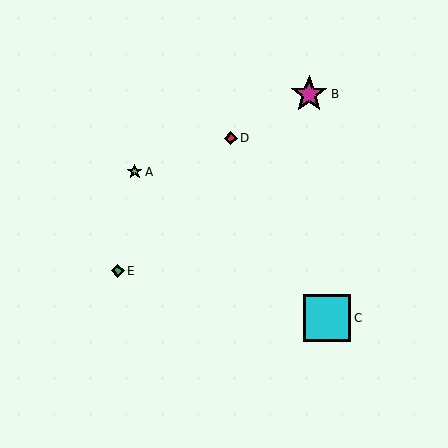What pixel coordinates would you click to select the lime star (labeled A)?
Click at (135, 172) to select the lime star A.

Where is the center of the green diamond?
The center of the green diamond is at (118, 271).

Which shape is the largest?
The cyan square (labeled C) is the largest.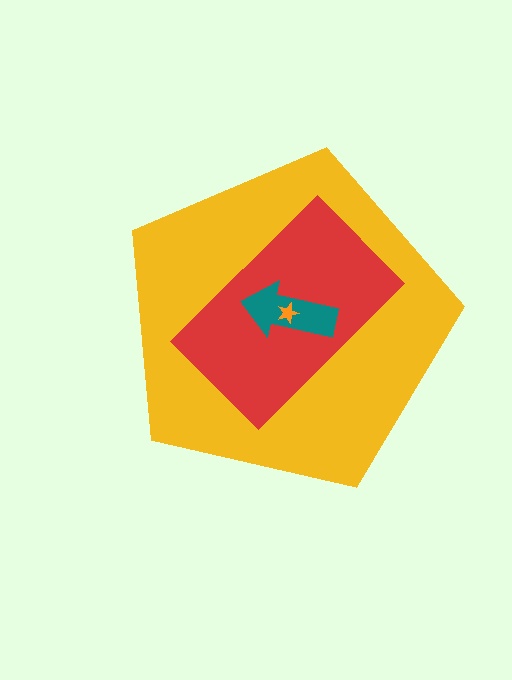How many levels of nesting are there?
4.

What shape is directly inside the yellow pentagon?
The red rectangle.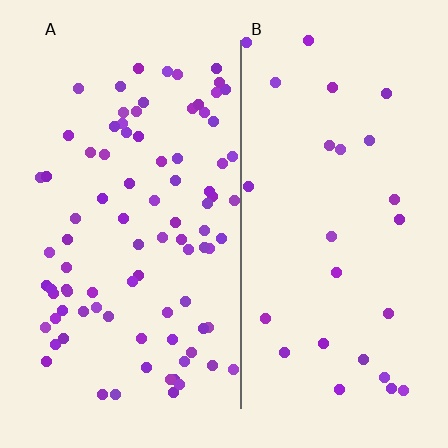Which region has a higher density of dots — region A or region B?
A (the left).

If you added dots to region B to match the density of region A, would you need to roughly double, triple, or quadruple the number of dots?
Approximately triple.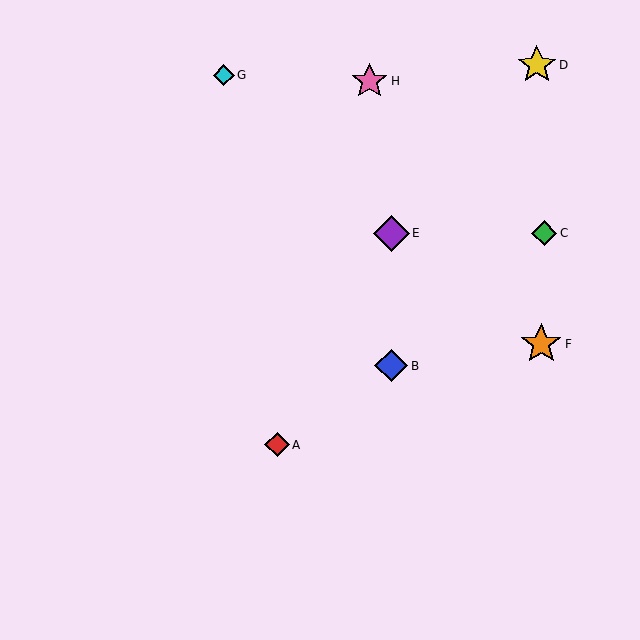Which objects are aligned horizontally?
Objects C, E are aligned horizontally.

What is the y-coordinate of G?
Object G is at y≈75.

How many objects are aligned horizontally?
2 objects (C, E) are aligned horizontally.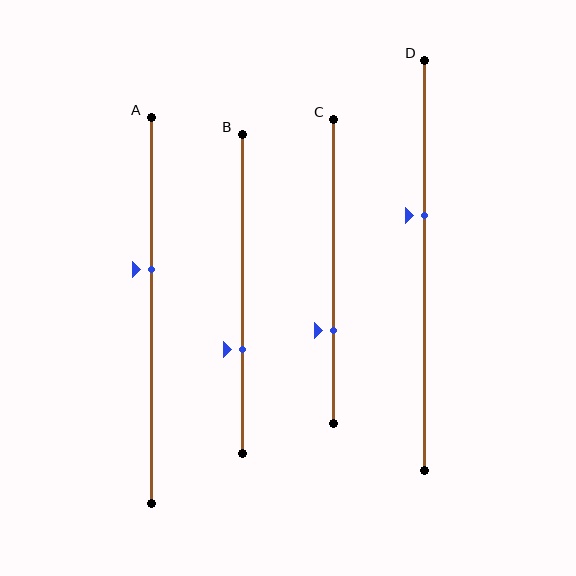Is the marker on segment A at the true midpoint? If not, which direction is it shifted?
No, the marker on segment A is shifted upward by about 11% of the segment length.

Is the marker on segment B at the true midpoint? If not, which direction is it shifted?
No, the marker on segment B is shifted downward by about 17% of the segment length.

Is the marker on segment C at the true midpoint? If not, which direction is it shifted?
No, the marker on segment C is shifted downward by about 20% of the segment length.